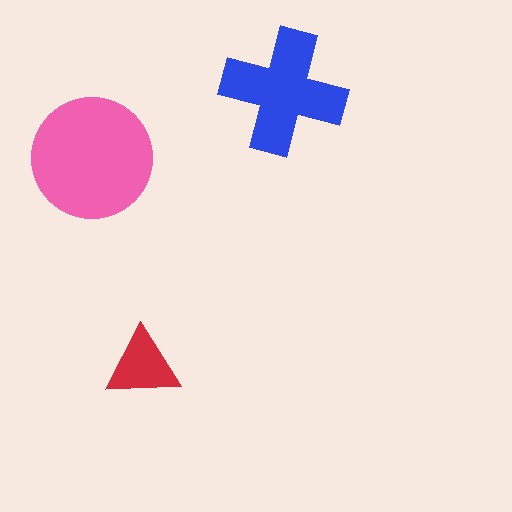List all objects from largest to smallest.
The pink circle, the blue cross, the red triangle.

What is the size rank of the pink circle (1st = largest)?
1st.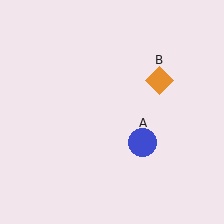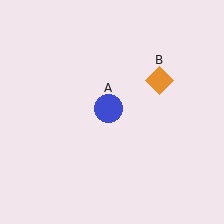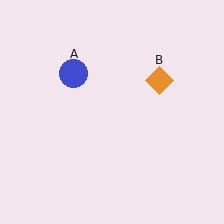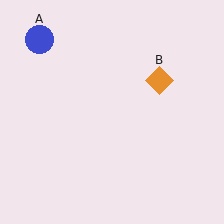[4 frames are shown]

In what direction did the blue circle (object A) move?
The blue circle (object A) moved up and to the left.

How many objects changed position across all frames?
1 object changed position: blue circle (object A).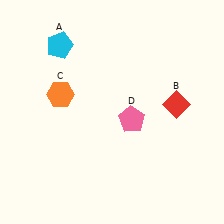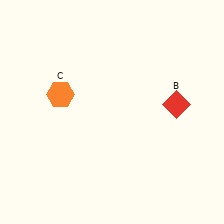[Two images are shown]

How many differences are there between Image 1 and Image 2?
There are 2 differences between the two images.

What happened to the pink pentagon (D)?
The pink pentagon (D) was removed in Image 2. It was in the bottom-right area of Image 1.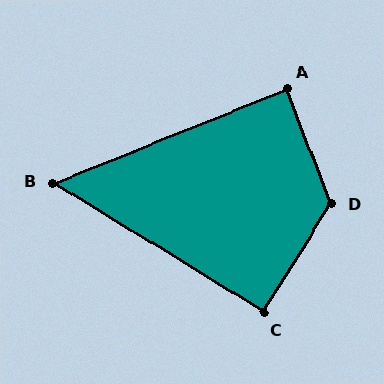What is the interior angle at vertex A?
Approximately 89 degrees (approximately right).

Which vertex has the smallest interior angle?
B, at approximately 53 degrees.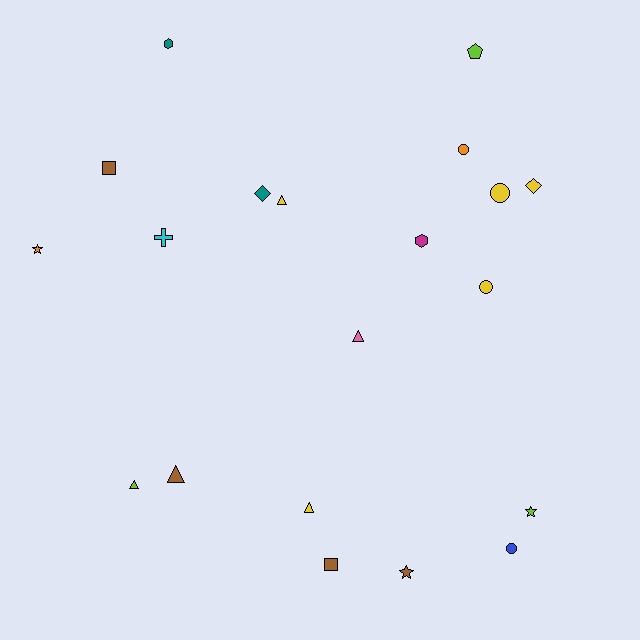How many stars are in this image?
There are 3 stars.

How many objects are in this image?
There are 20 objects.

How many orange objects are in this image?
There are 2 orange objects.